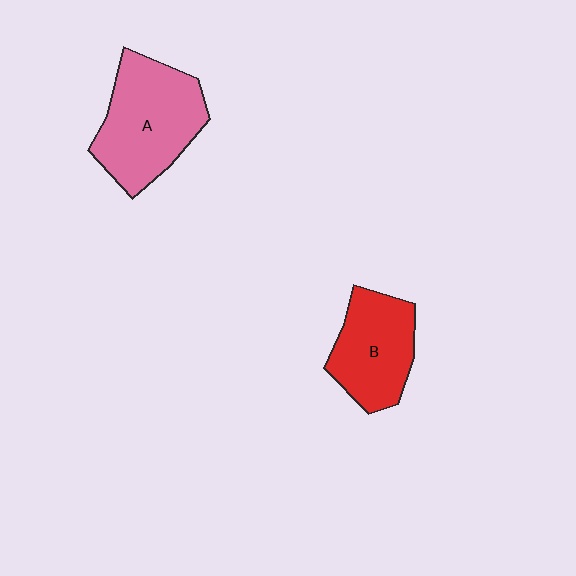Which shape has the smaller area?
Shape B (red).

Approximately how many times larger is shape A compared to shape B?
Approximately 1.3 times.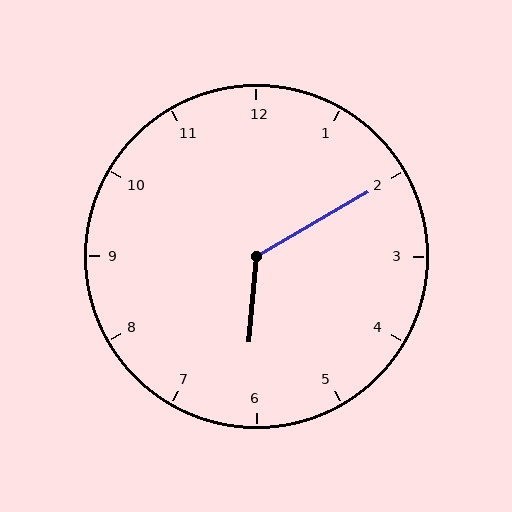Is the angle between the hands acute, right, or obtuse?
It is obtuse.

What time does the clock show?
6:10.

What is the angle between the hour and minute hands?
Approximately 125 degrees.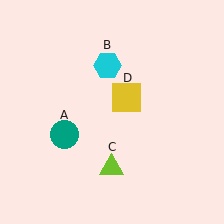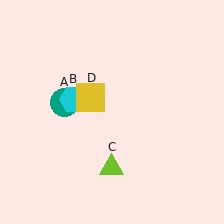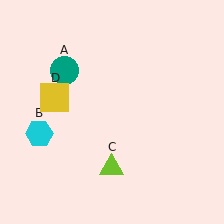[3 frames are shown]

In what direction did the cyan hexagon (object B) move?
The cyan hexagon (object B) moved down and to the left.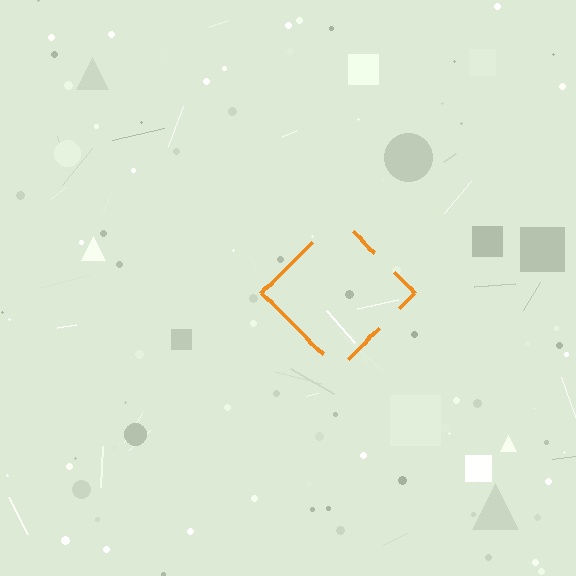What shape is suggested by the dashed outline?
The dashed outline suggests a diamond.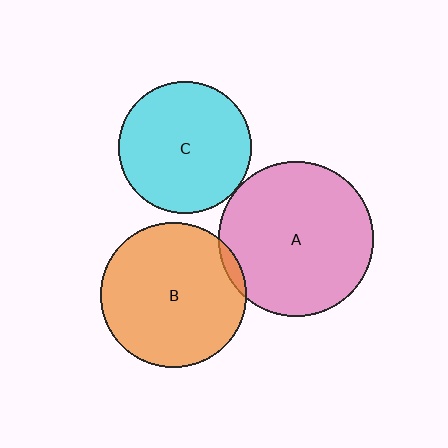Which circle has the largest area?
Circle A (pink).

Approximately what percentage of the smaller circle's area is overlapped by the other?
Approximately 5%.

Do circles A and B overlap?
Yes.